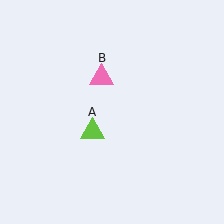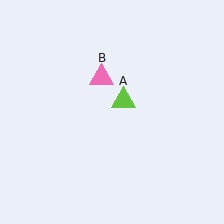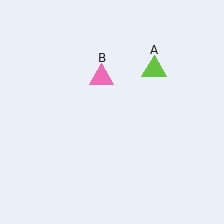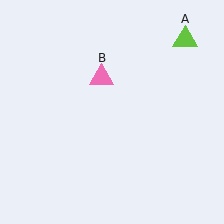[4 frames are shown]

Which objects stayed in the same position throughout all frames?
Pink triangle (object B) remained stationary.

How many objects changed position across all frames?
1 object changed position: lime triangle (object A).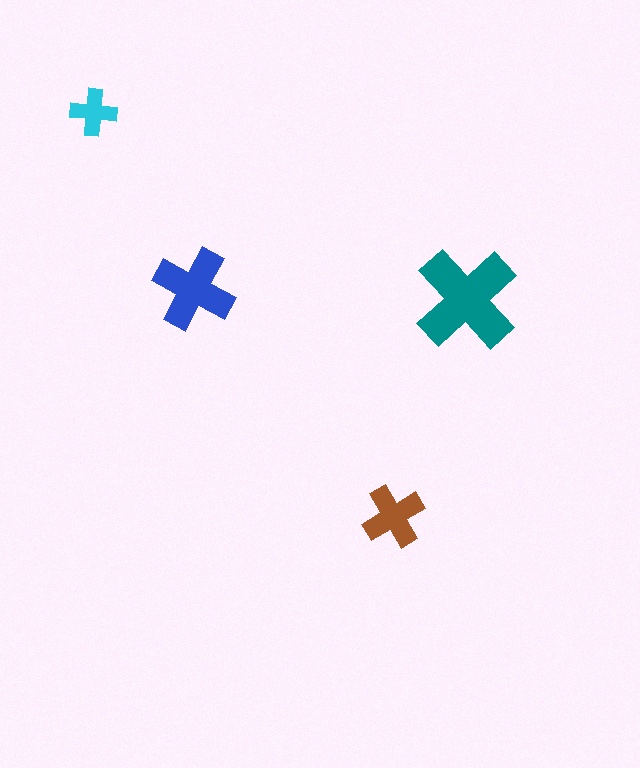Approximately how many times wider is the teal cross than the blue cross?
About 1.5 times wider.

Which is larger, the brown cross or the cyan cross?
The brown one.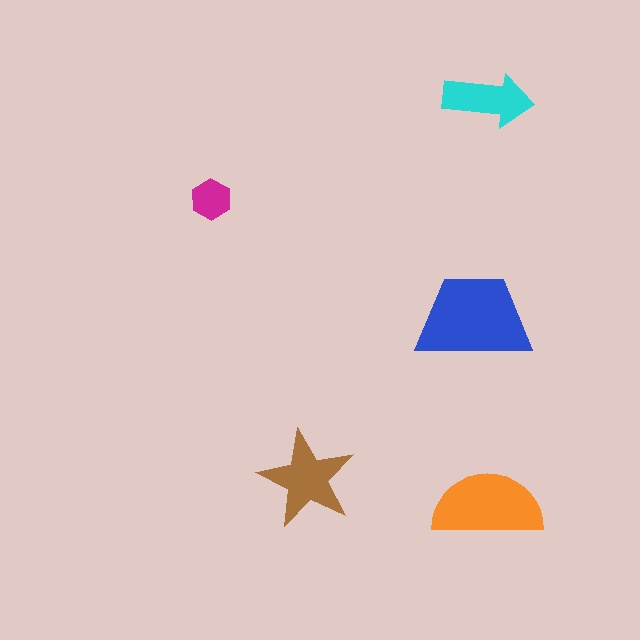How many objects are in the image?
There are 5 objects in the image.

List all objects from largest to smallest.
The blue trapezoid, the orange semicircle, the brown star, the cyan arrow, the magenta hexagon.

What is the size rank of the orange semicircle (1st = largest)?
2nd.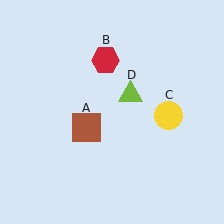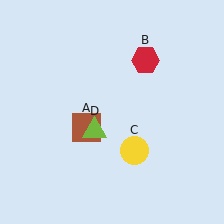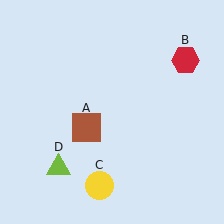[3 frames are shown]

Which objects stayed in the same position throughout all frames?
Brown square (object A) remained stationary.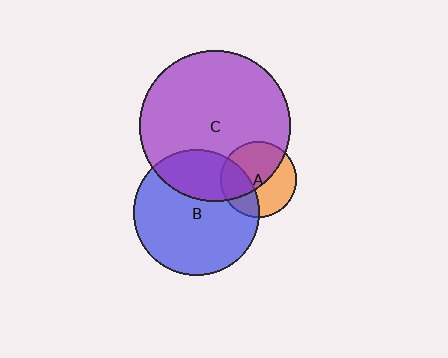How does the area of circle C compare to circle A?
Approximately 4.0 times.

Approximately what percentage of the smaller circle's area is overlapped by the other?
Approximately 30%.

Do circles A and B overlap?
Yes.